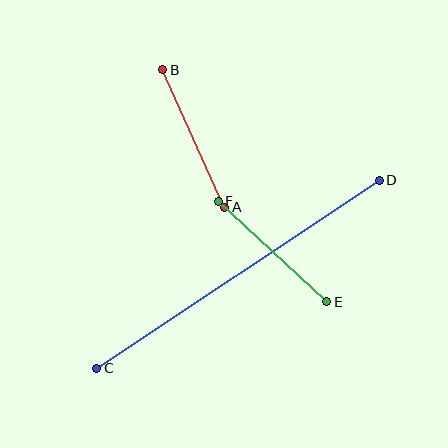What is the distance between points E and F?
The distance is approximately 148 pixels.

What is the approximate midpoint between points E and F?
The midpoint is at approximately (273, 252) pixels.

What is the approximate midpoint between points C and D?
The midpoint is at approximately (238, 274) pixels.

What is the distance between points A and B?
The distance is approximately 151 pixels.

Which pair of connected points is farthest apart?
Points C and D are farthest apart.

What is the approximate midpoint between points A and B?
The midpoint is at approximately (194, 139) pixels.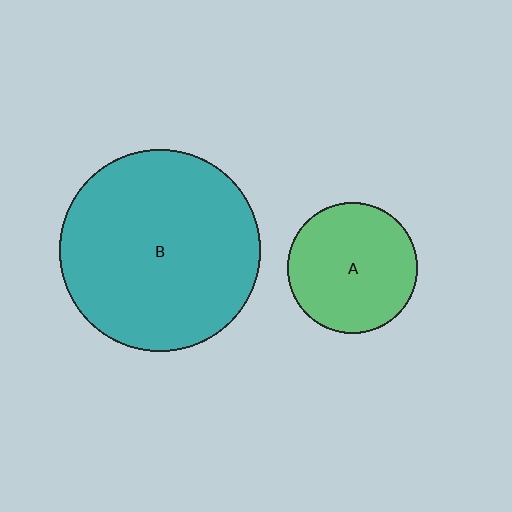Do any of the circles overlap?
No, none of the circles overlap.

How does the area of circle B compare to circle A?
Approximately 2.4 times.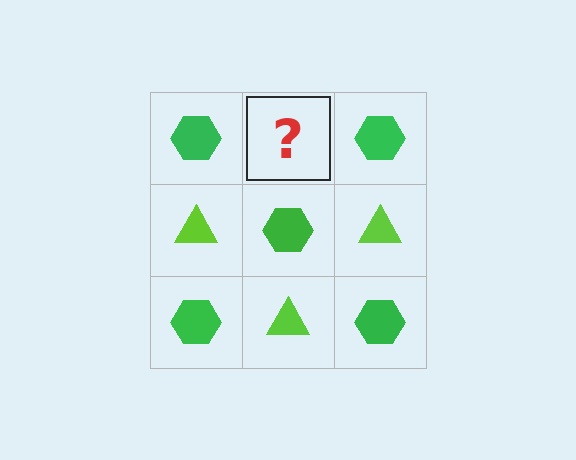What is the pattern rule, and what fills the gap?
The rule is that it alternates green hexagon and lime triangle in a checkerboard pattern. The gap should be filled with a lime triangle.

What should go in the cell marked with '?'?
The missing cell should contain a lime triangle.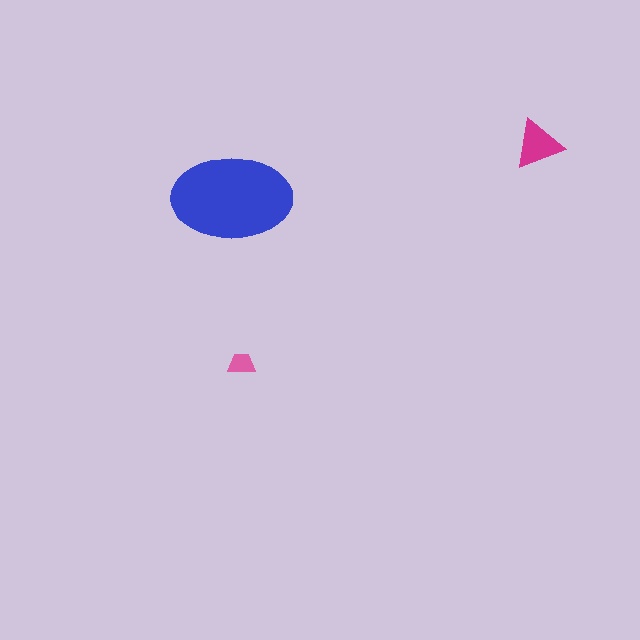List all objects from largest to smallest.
The blue ellipse, the magenta triangle, the pink trapezoid.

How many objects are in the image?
There are 3 objects in the image.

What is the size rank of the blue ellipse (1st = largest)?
1st.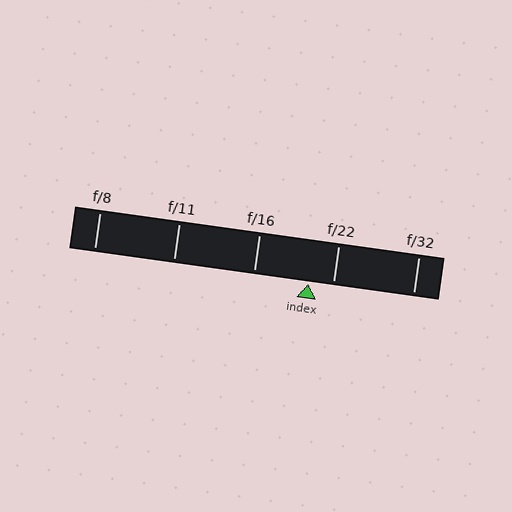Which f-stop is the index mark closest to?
The index mark is closest to f/22.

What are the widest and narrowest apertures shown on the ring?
The widest aperture shown is f/8 and the narrowest is f/32.